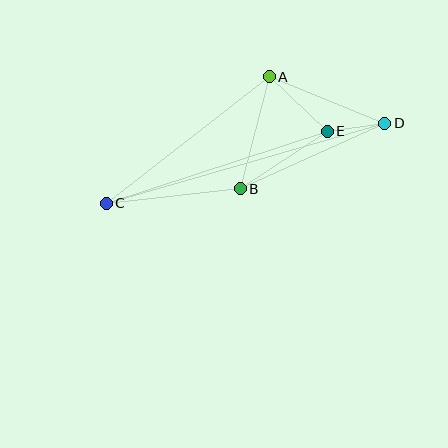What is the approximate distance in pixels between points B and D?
The distance between B and D is approximately 159 pixels.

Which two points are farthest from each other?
Points C and D are farthest from each other.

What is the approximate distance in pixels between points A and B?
The distance between A and B is approximately 116 pixels.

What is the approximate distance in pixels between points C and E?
The distance between C and E is approximately 232 pixels.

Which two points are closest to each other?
Points D and E are closest to each other.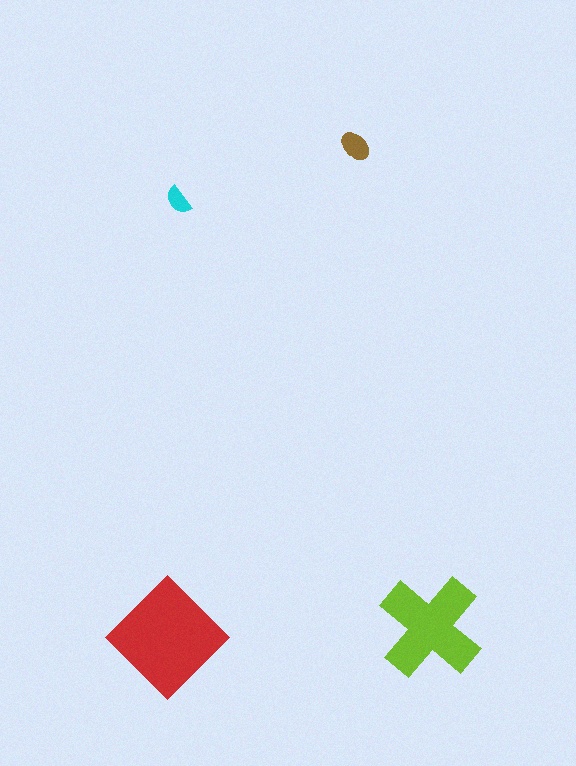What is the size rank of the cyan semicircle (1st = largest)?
4th.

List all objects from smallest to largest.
The cyan semicircle, the brown ellipse, the lime cross, the red diamond.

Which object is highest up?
The brown ellipse is topmost.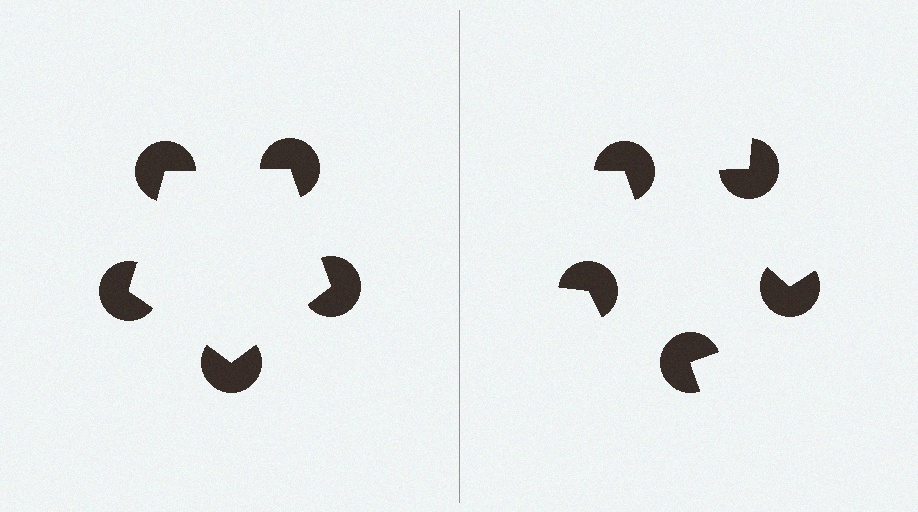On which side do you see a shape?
An illusory pentagon appears on the left side. On the right side the wedge cuts are rotated, so no coherent shape forms.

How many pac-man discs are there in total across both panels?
10 — 5 on each side.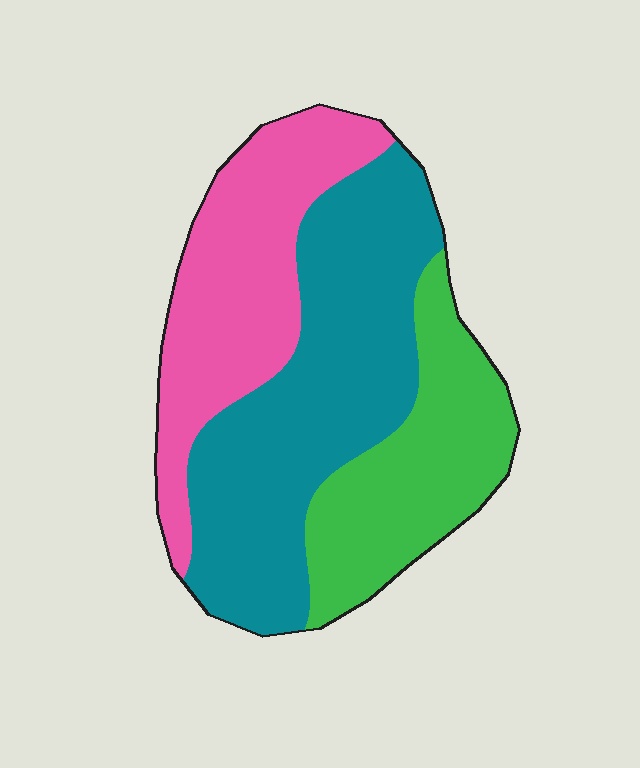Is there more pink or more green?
Pink.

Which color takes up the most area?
Teal, at roughly 45%.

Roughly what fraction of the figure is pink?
Pink takes up about one third (1/3) of the figure.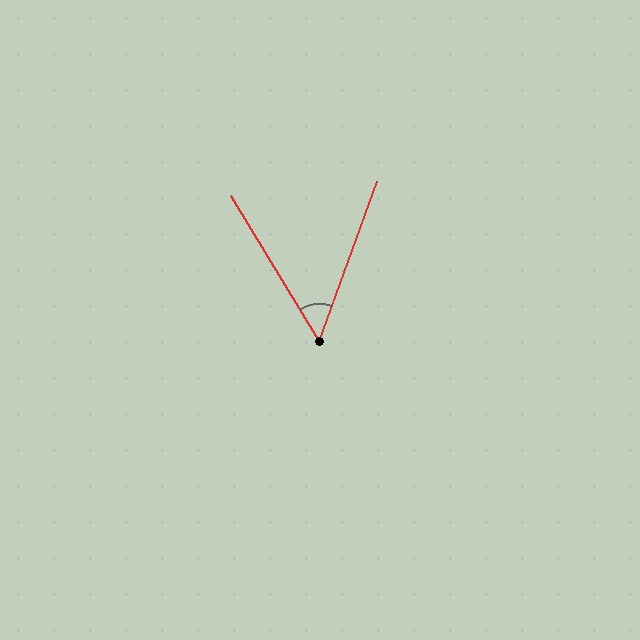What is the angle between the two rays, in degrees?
Approximately 51 degrees.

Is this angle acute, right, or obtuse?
It is acute.